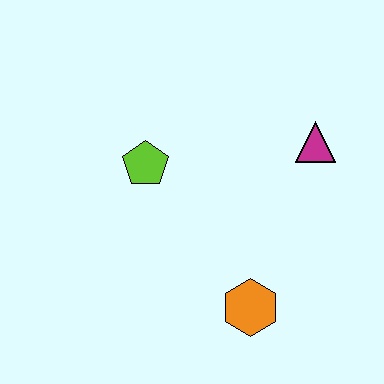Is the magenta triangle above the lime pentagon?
Yes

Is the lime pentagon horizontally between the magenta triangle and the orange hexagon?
No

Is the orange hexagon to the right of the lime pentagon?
Yes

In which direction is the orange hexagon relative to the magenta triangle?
The orange hexagon is below the magenta triangle.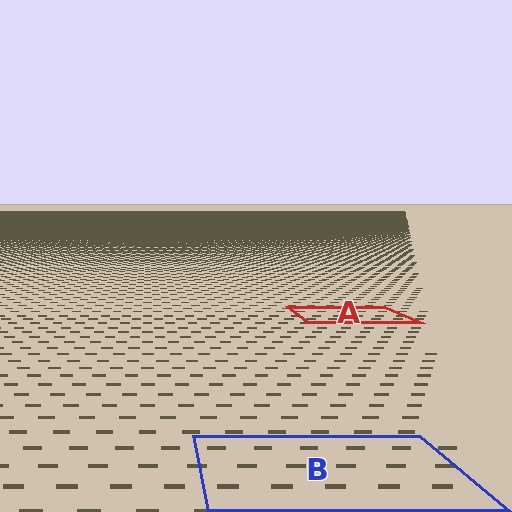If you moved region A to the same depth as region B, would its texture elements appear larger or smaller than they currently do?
They would appear larger. At a closer depth, the same texture elements are projected at a bigger on-screen size.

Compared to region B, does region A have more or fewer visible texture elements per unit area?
Region A has more texture elements per unit area — they are packed more densely because it is farther away.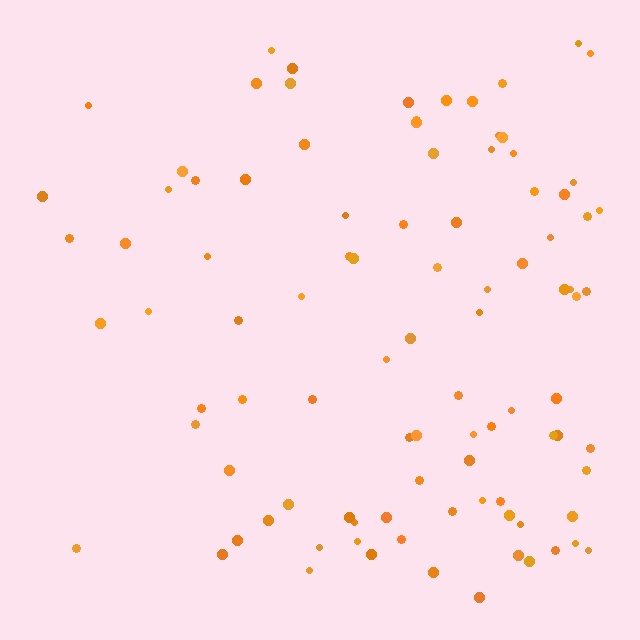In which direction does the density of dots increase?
From left to right, with the right side densest.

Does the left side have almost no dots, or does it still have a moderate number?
Still a moderate number, just noticeably fewer than the right.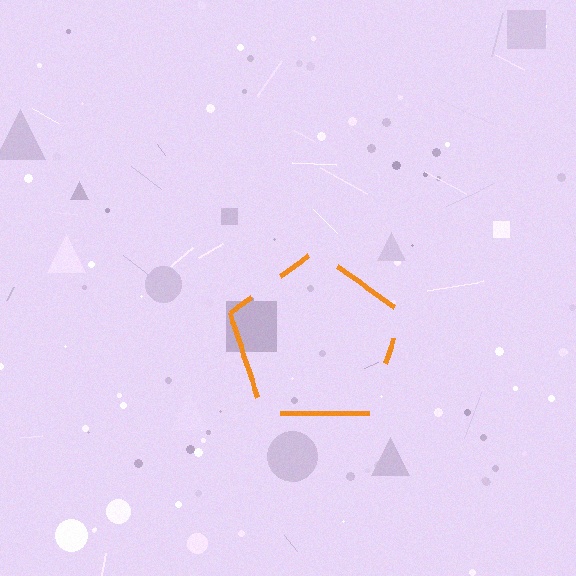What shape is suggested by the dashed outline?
The dashed outline suggests a pentagon.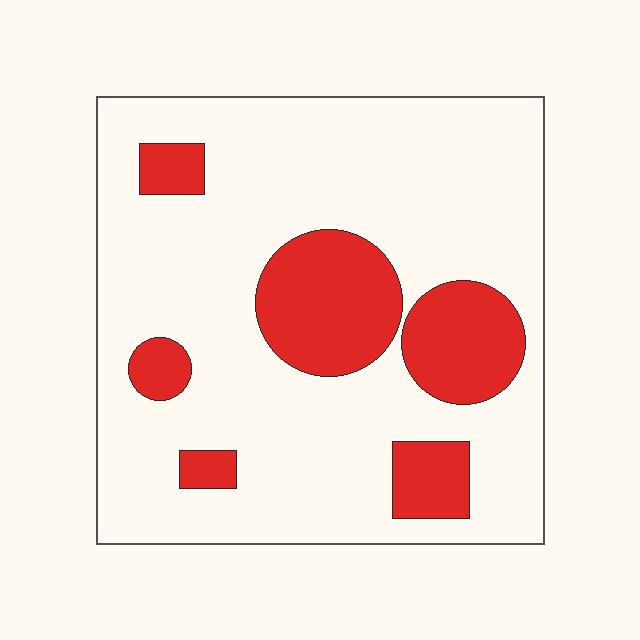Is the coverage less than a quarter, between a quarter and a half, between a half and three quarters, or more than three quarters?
Less than a quarter.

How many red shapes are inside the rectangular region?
6.